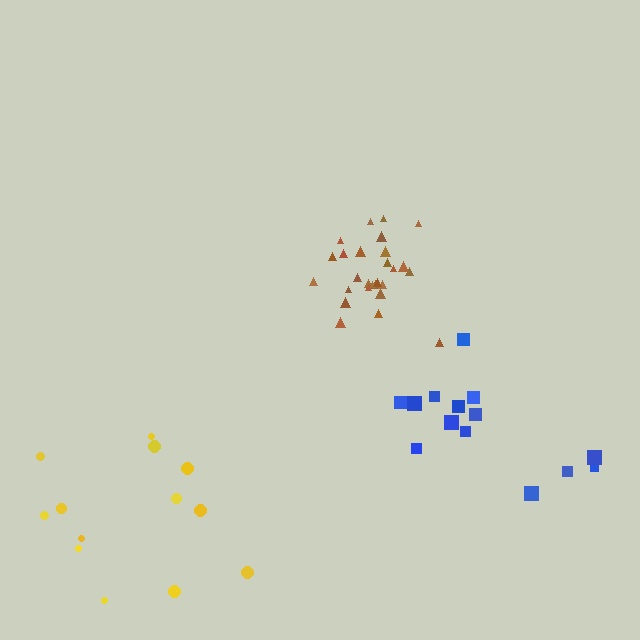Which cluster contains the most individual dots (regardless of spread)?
Brown (28).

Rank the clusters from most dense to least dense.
brown, yellow, blue.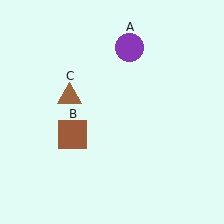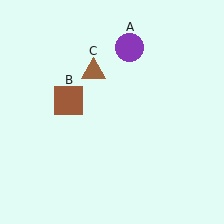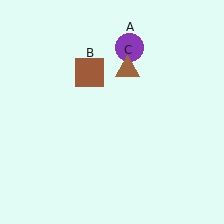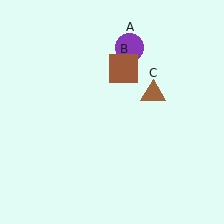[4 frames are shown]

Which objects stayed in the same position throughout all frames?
Purple circle (object A) remained stationary.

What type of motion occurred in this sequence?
The brown square (object B), brown triangle (object C) rotated clockwise around the center of the scene.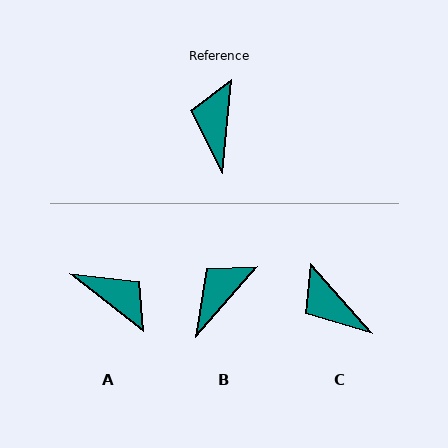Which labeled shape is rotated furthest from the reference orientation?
A, about 123 degrees away.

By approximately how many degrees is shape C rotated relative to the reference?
Approximately 47 degrees counter-clockwise.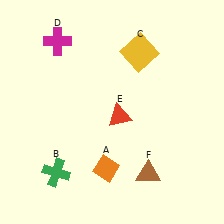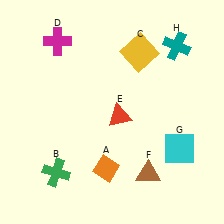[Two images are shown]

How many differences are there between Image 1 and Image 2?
There are 2 differences between the two images.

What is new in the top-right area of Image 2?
A teal cross (H) was added in the top-right area of Image 2.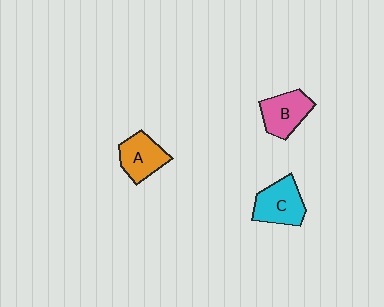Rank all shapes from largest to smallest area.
From largest to smallest: C (cyan), B (pink), A (orange).